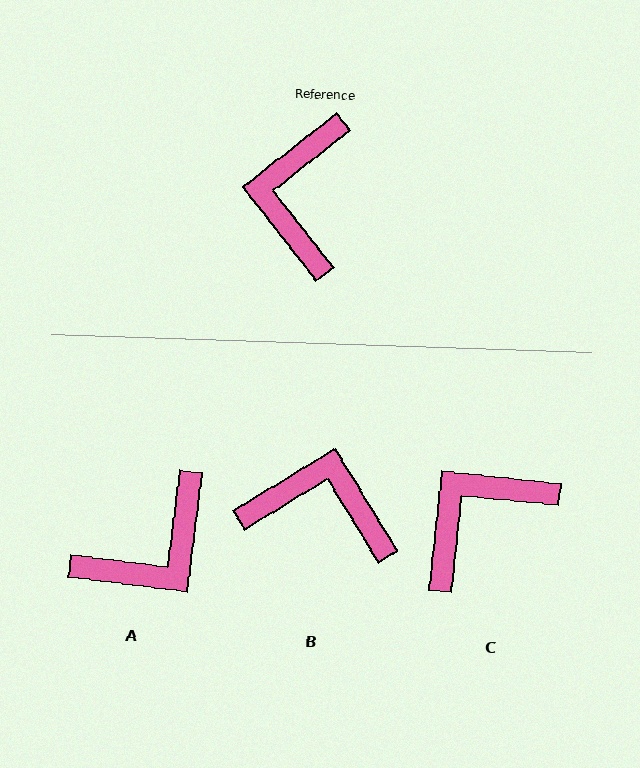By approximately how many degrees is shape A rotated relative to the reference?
Approximately 135 degrees counter-clockwise.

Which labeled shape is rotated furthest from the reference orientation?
A, about 135 degrees away.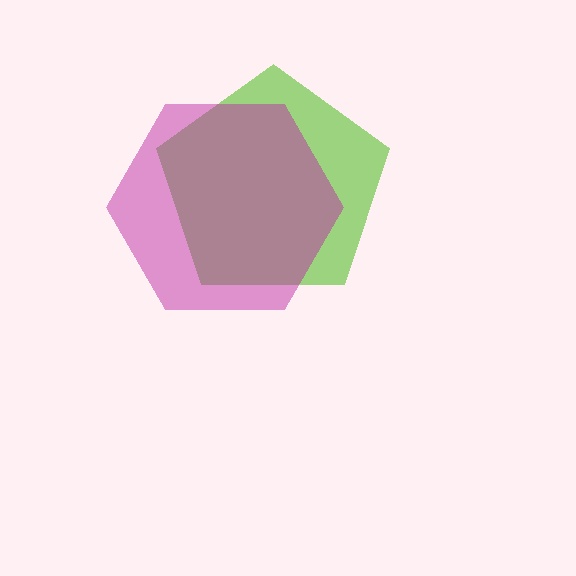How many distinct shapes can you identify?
There are 2 distinct shapes: a lime pentagon, a magenta hexagon.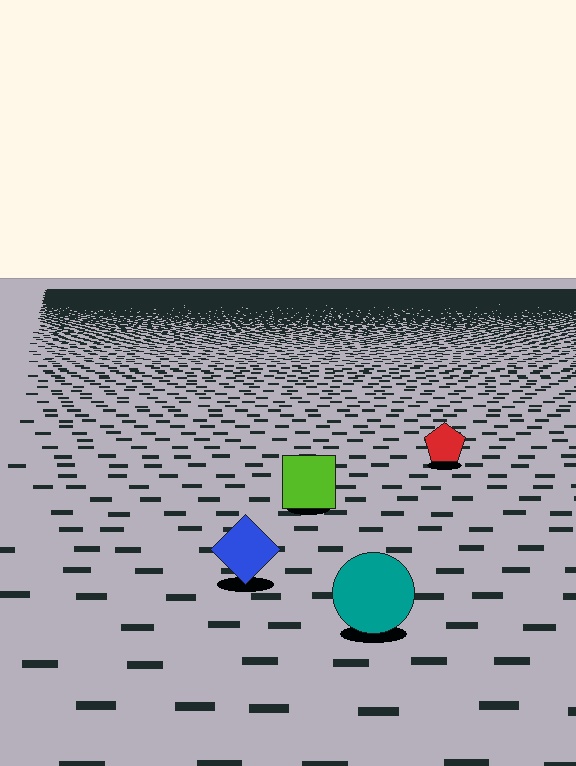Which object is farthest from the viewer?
The red pentagon is farthest from the viewer. It appears smaller and the ground texture around it is denser.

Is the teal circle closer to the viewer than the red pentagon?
Yes. The teal circle is closer — you can tell from the texture gradient: the ground texture is coarser near it.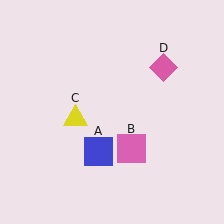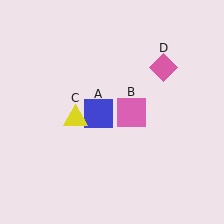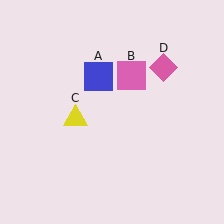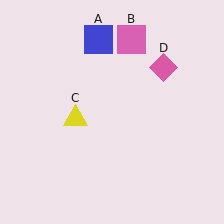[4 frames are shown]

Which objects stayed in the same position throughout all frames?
Yellow triangle (object C) and pink diamond (object D) remained stationary.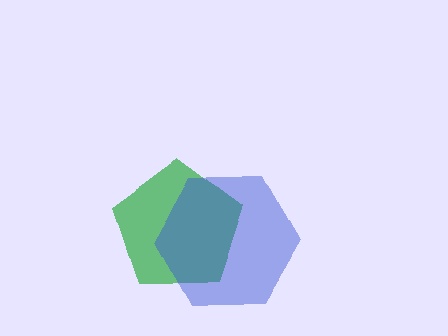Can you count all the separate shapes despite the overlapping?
Yes, there are 2 separate shapes.